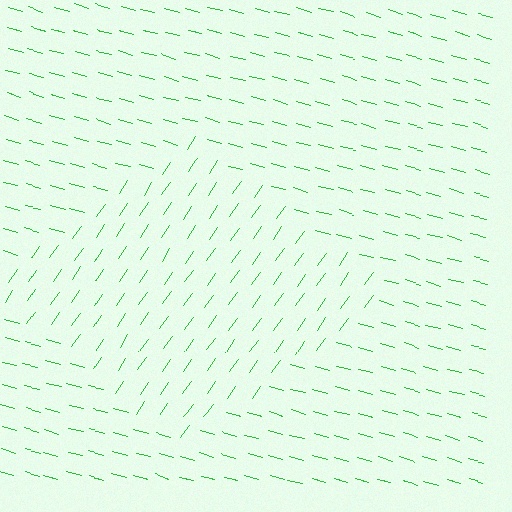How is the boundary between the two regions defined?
The boundary is defined purely by a change in line orientation (approximately 71 degrees difference). All lines are the same color and thickness.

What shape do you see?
I see a diamond.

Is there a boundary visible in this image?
Yes, there is a texture boundary formed by a change in line orientation.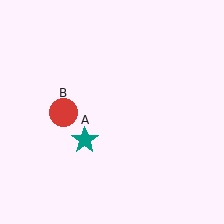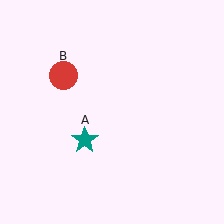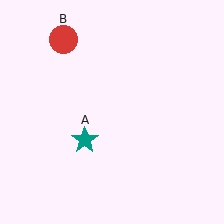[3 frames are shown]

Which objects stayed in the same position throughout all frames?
Teal star (object A) remained stationary.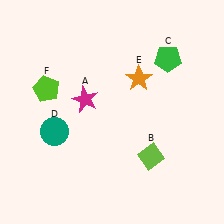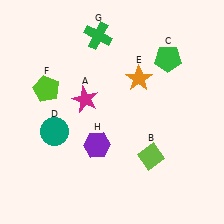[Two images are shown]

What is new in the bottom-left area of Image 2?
A purple hexagon (H) was added in the bottom-left area of Image 2.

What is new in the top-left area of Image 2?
A green cross (G) was added in the top-left area of Image 2.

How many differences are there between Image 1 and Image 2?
There are 2 differences between the two images.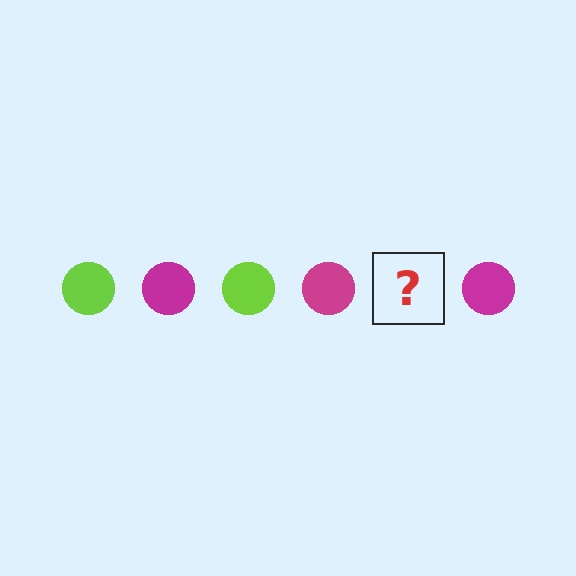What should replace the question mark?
The question mark should be replaced with a lime circle.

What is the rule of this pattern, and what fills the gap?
The rule is that the pattern cycles through lime, magenta circles. The gap should be filled with a lime circle.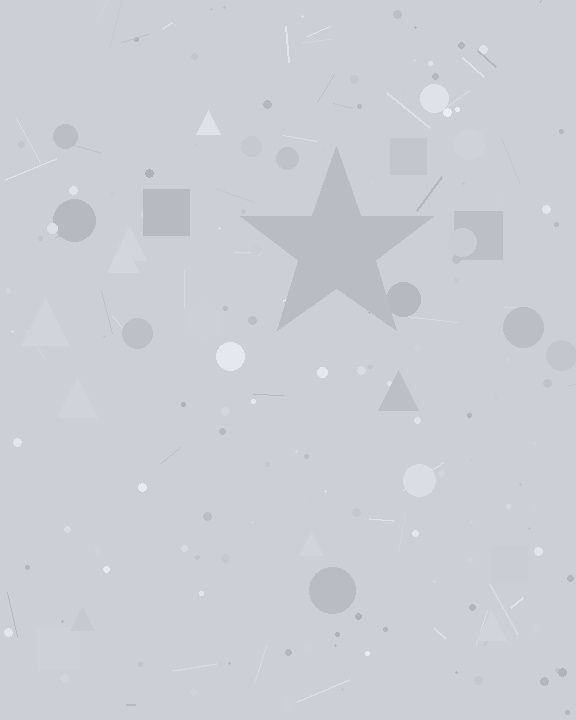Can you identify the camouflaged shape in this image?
The camouflaged shape is a star.